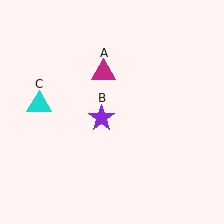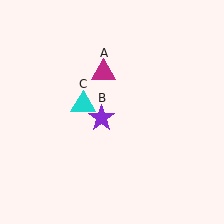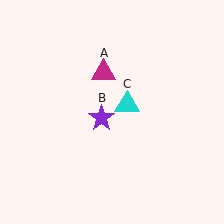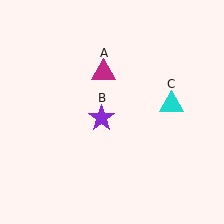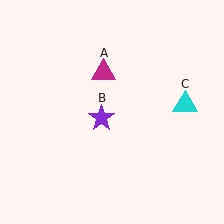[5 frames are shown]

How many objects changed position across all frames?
1 object changed position: cyan triangle (object C).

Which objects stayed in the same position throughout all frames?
Magenta triangle (object A) and purple star (object B) remained stationary.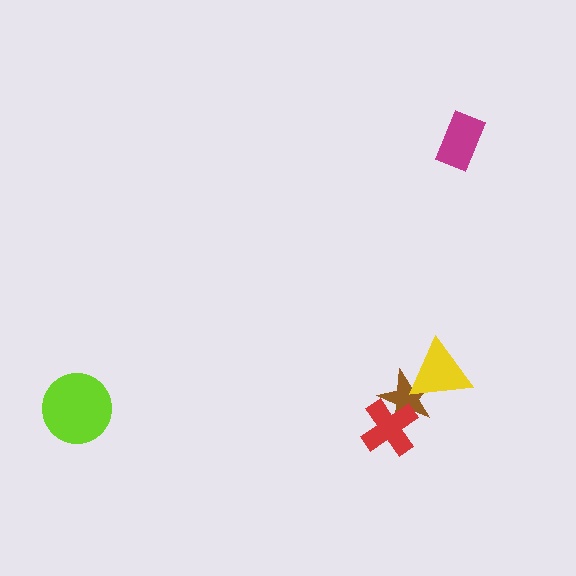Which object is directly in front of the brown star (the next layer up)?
The red cross is directly in front of the brown star.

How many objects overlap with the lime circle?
0 objects overlap with the lime circle.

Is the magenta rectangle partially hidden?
No, no other shape covers it.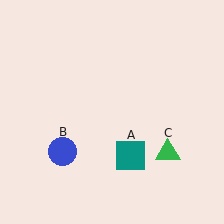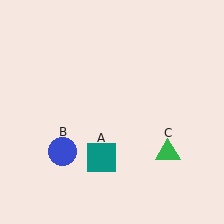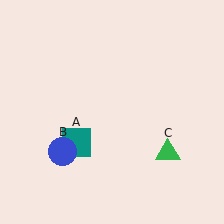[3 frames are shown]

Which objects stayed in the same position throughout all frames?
Blue circle (object B) and green triangle (object C) remained stationary.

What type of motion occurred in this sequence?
The teal square (object A) rotated clockwise around the center of the scene.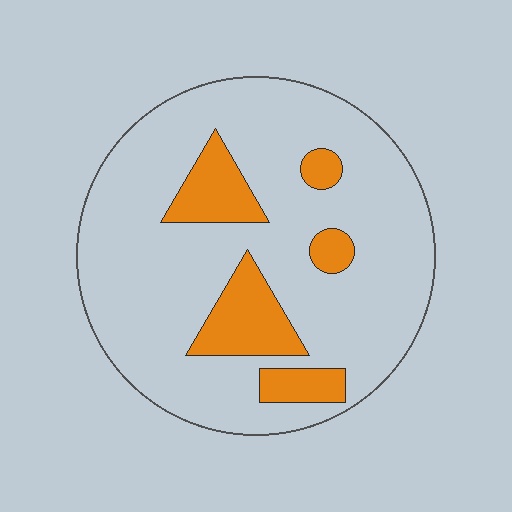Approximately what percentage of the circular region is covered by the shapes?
Approximately 20%.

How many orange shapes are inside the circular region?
5.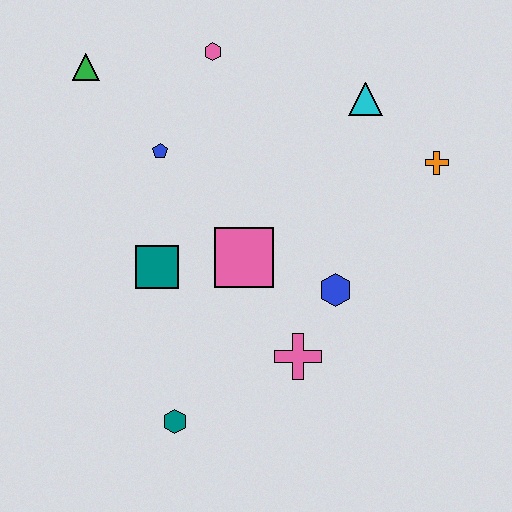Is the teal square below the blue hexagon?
No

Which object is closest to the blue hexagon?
The pink cross is closest to the blue hexagon.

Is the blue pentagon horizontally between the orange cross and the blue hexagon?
No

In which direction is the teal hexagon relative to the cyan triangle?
The teal hexagon is below the cyan triangle.